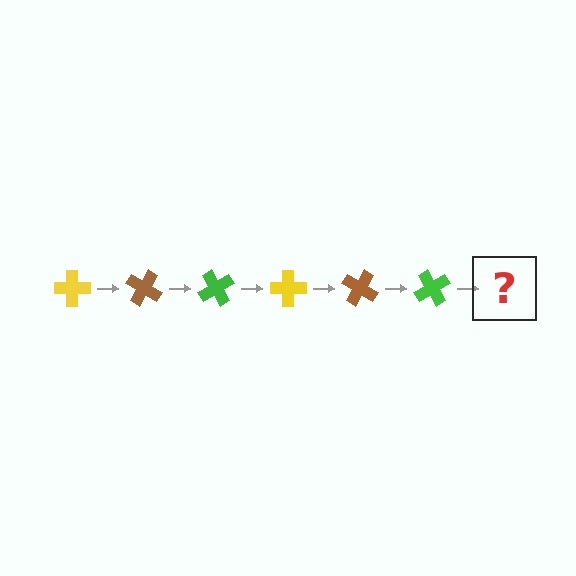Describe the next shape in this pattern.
It should be a yellow cross, rotated 180 degrees from the start.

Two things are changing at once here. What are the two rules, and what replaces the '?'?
The two rules are that it rotates 30 degrees each step and the color cycles through yellow, brown, and green. The '?' should be a yellow cross, rotated 180 degrees from the start.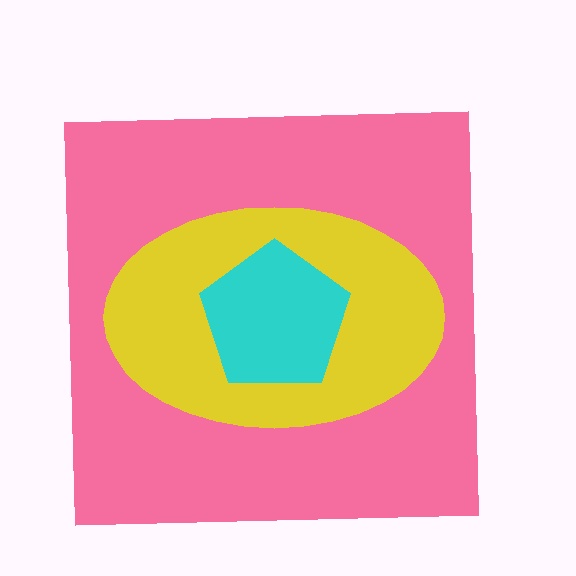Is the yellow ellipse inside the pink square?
Yes.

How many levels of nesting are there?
3.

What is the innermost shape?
The cyan pentagon.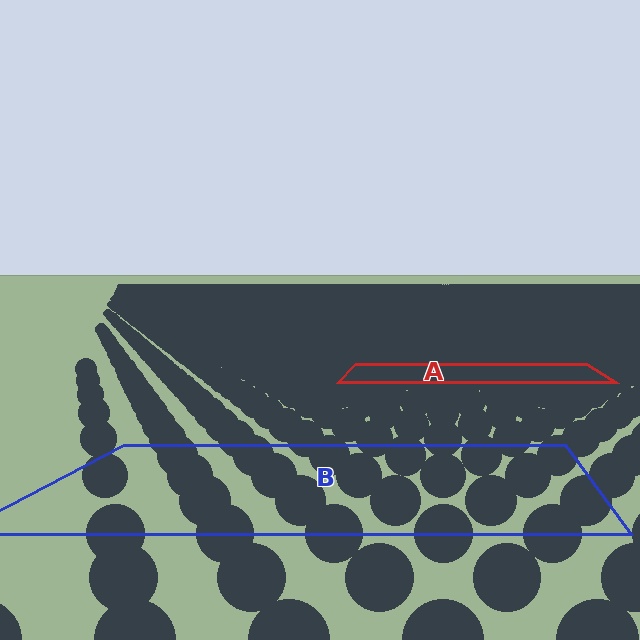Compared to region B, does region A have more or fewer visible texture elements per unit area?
Region A has more texture elements per unit area — they are packed more densely because it is farther away.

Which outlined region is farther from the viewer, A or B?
Region A is farther from the viewer — the texture elements inside it appear smaller and more densely packed.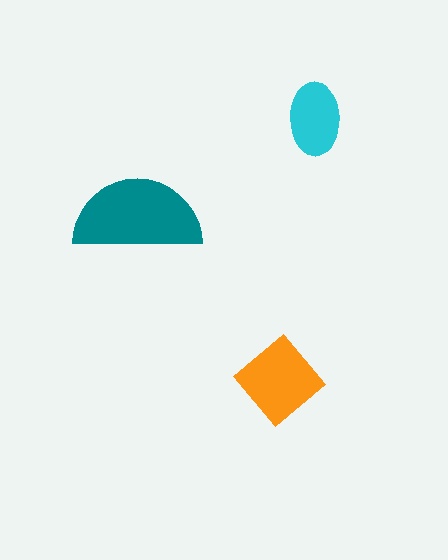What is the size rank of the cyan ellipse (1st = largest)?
3rd.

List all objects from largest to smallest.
The teal semicircle, the orange diamond, the cyan ellipse.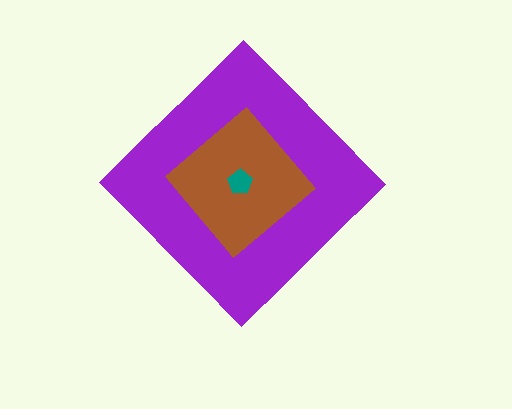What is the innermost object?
The teal pentagon.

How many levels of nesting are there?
3.